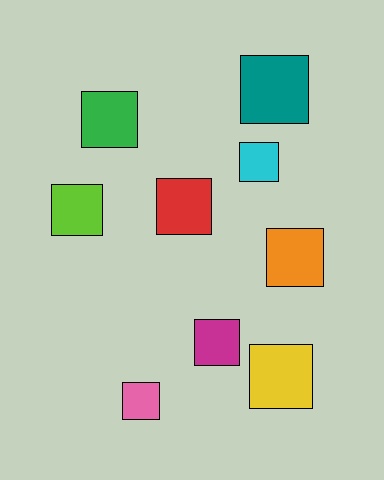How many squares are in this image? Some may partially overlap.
There are 9 squares.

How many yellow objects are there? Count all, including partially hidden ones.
There is 1 yellow object.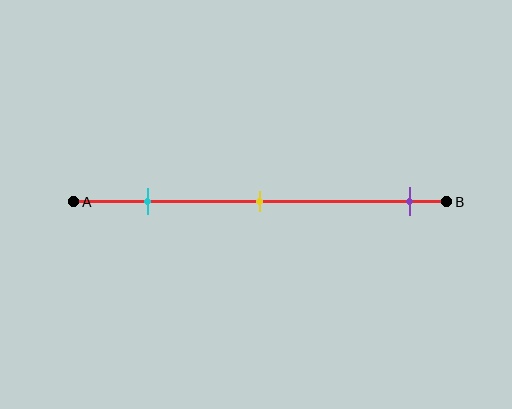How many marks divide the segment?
There are 3 marks dividing the segment.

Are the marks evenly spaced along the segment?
No, the marks are not evenly spaced.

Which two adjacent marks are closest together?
The cyan and yellow marks are the closest adjacent pair.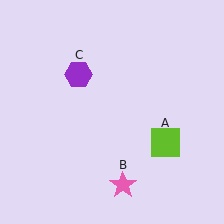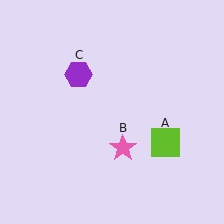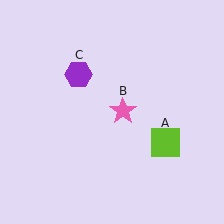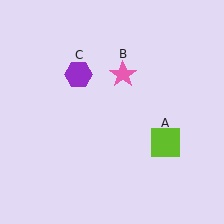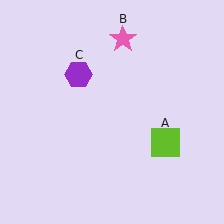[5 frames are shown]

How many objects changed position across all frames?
1 object changed position: pink star (object B).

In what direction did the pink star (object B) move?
The pink star (object B) moved up.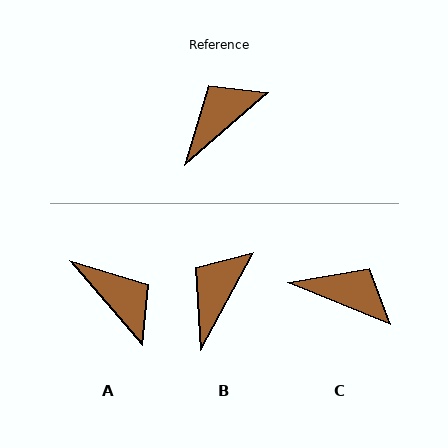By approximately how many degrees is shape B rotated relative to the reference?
Approximately 20 degrees counter-clockwise.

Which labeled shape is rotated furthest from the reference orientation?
A, about 90 degrees away.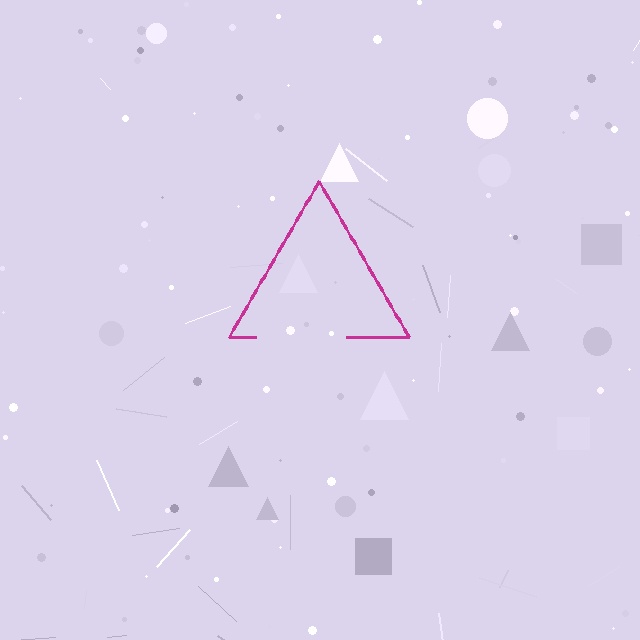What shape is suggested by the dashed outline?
The dashed outline suggests a triangle.